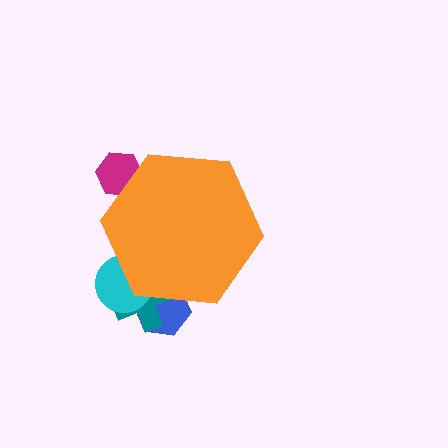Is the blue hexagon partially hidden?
Yes, the blue hexagon is partially hidden behind the orange hexagon.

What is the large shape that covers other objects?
An orange hexagon.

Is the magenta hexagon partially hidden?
Yes, the magenta hexagon is partially hidden behind the orange hexagon.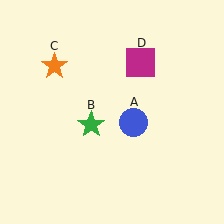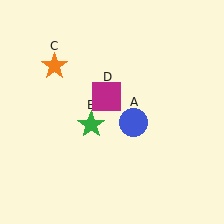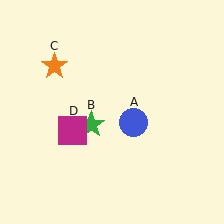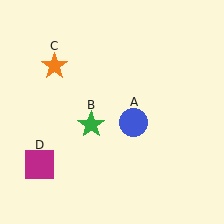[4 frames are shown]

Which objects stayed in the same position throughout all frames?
Blue circle (object A) and green star (object B) and orange star (object C) remained stationary.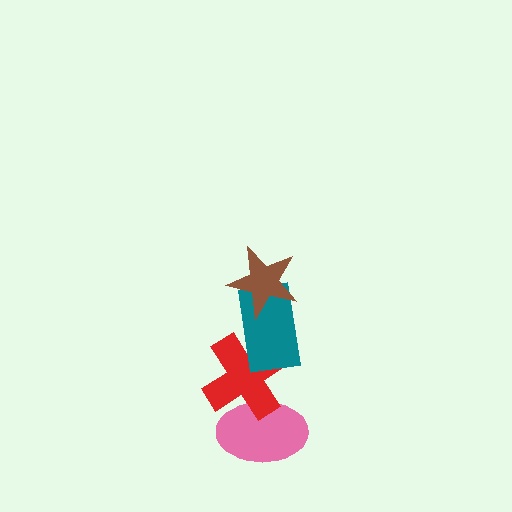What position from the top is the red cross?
The red cross is 3rd from the top.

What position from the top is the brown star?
The brown star is 1st from the top.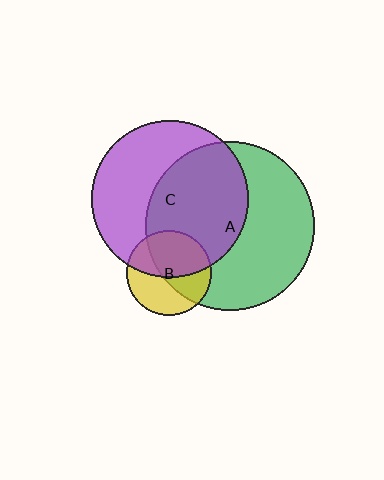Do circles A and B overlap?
Yes.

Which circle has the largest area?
Circle A (green).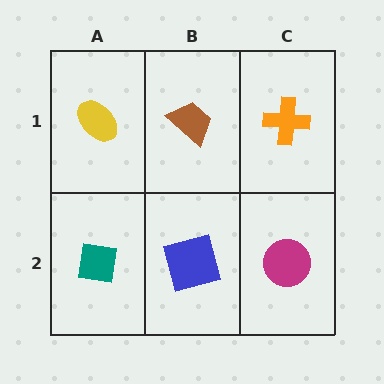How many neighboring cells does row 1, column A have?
2.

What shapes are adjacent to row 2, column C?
An orange cross (row 1, column C), a blue square (row 2, column B).